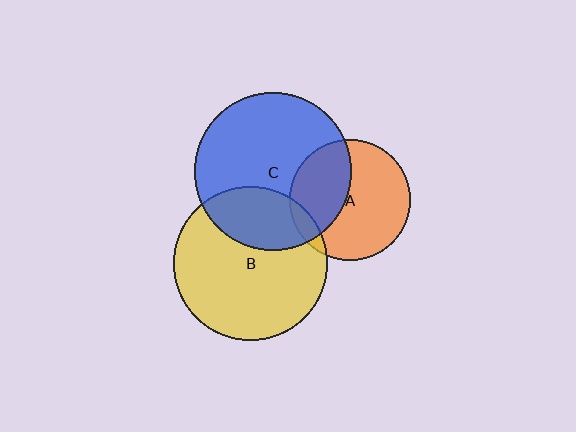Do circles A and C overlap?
Yes.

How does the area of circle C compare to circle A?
Approximately 1.7 times.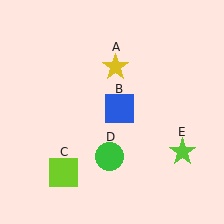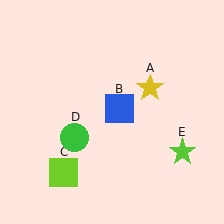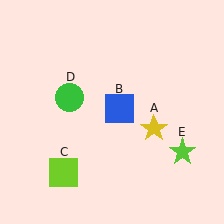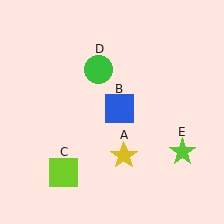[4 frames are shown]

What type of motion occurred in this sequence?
The yellow star (object A), green circle (object D) rotated clockwise around the center of the scene.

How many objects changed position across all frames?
2 objects changed position: yellow star (object A), green circle (object D).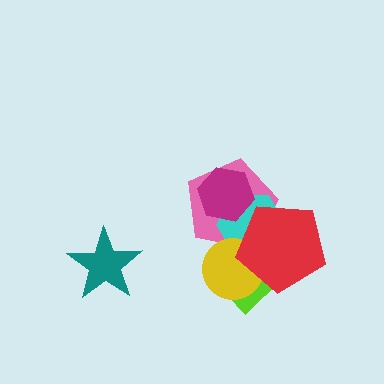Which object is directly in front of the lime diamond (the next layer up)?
The yellow circle is directly in front of the lime diamond.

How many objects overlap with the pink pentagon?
5 objects overlap with the pink pentagon.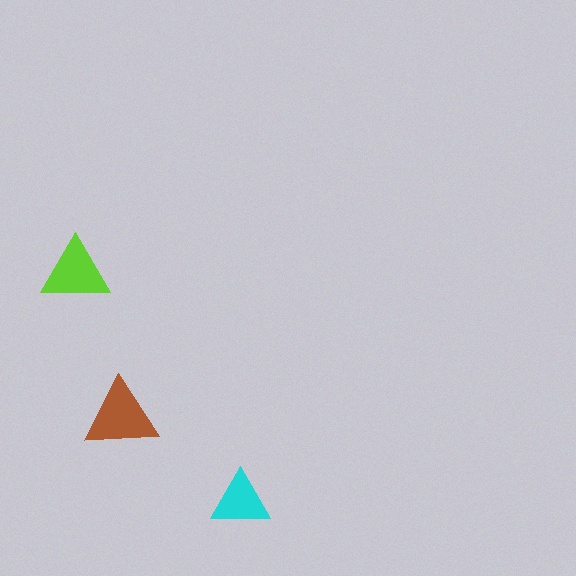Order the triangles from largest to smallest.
the brown one, the lime one, the cyan one.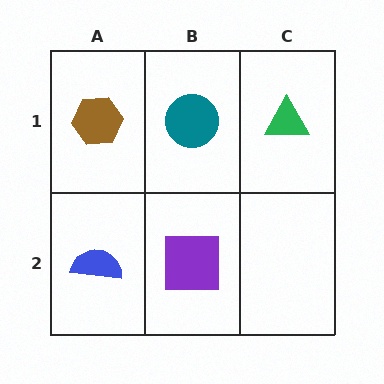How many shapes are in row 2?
2 shapes.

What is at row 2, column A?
A blue semicircle.